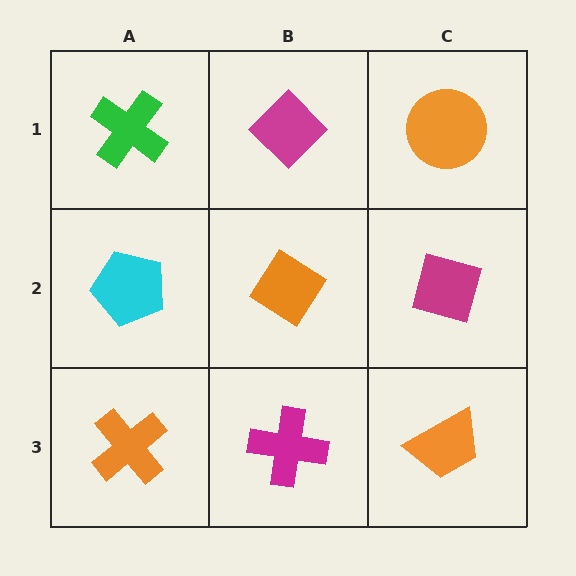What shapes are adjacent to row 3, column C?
A magenta square (row 2, column C), a magenta cross (row 3, column B).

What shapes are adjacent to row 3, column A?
A cyan pentagon (row 2, column A), a magenta cross (row 3, column B).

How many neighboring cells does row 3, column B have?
3.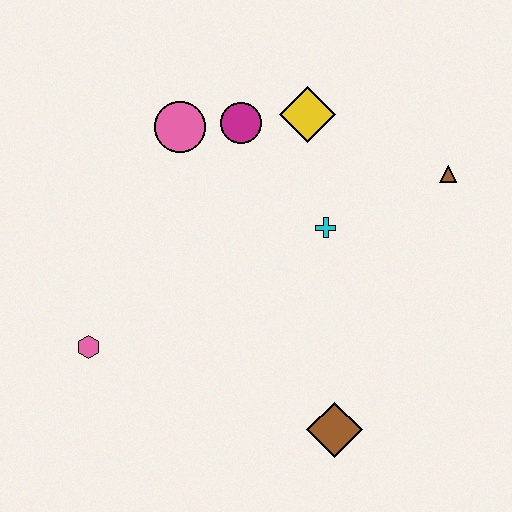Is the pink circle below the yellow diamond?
Yes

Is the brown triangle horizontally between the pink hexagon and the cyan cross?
No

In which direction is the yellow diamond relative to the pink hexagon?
The yellow diamond is above the pink hexagon.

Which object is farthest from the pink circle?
The brown diamond is farthest from the pink circle.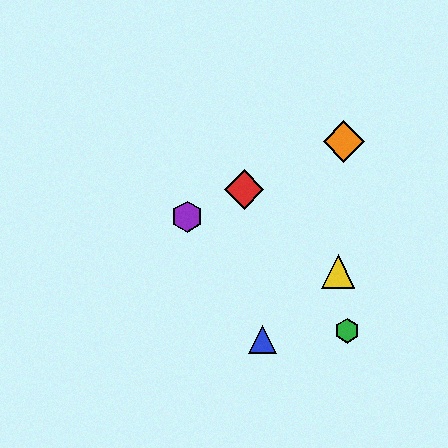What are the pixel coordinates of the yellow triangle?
The yellow triangle is at (338, 271).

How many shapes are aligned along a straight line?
3 shapes (the red diamond, the purple hexagon, the orange diamond) are aligned along a straight line.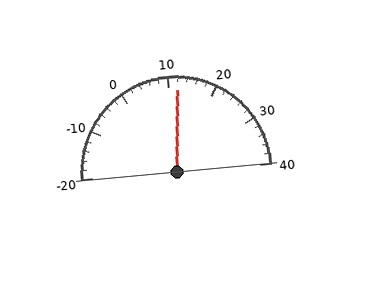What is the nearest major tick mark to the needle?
The nearest major tick mark is 10.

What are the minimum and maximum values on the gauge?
The gauge ranges from -20 to 40.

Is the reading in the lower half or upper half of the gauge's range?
The reading is in the upper half of the range (-20 to 40).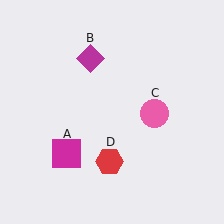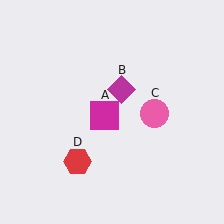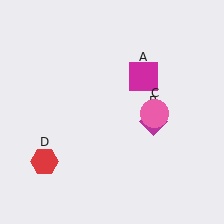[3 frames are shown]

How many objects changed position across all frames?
3 objects changed position: magenta square (object A), magenta diamond (object B), red hexagon (object D).